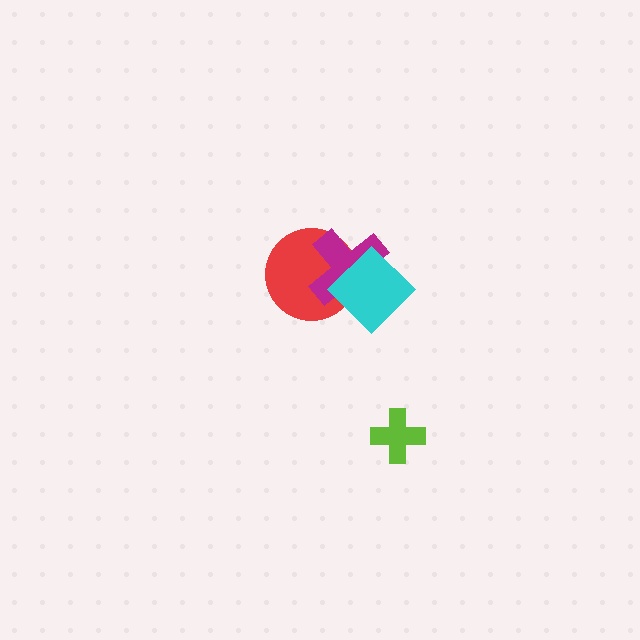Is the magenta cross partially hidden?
Yes, it is partially covered by another shape.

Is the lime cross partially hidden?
No, no other shape covers it.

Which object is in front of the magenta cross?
The cyan diamond is in front of the magenta cross.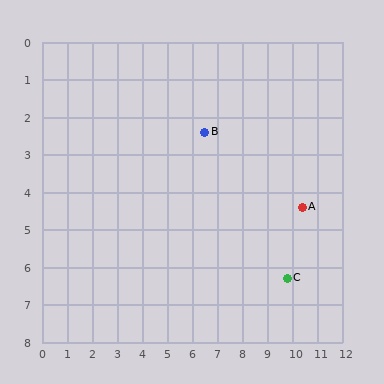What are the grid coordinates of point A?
Point A is at approximately (10.4, 4.4).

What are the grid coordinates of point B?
Point B is at approximately (6.5, 2.4).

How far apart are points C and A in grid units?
Points C and A are about 2.0 grid units apart.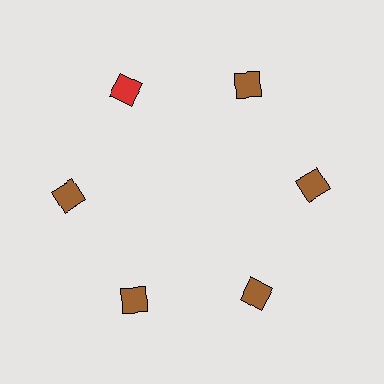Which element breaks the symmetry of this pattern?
The red diamond at roughly the 11 o'clock position breaks the symmetry. All other shapes are brown diamonds.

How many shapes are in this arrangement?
There are 6 shapes arranged in a ring pattern.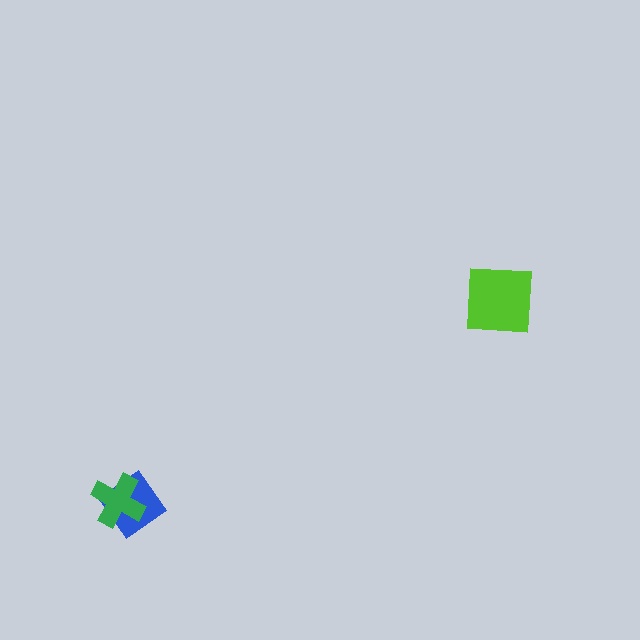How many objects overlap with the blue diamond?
1 object overlaps with the blue diamond.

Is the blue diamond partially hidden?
Yes, it is partially covered by another shape.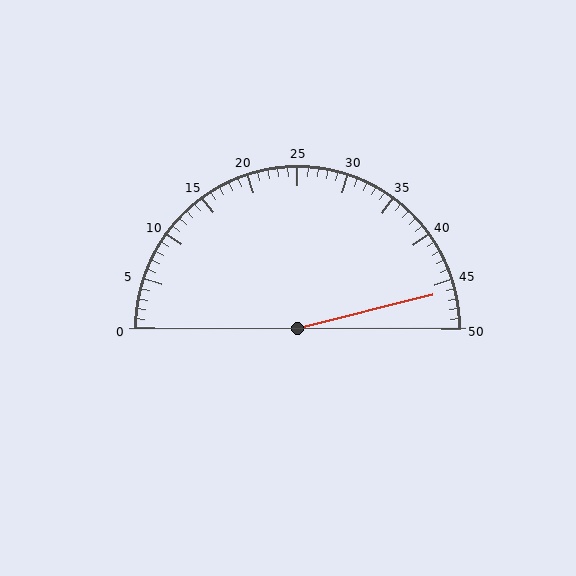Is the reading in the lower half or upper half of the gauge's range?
The reading is in the upper half of the range (0 to 50).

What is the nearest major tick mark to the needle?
The nearest major tick mark is 45.